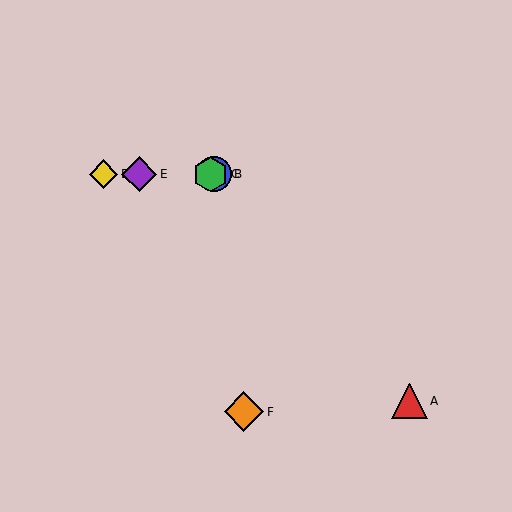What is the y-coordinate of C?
Object C is at y≈174.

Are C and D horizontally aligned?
Yes, both are at y≈174.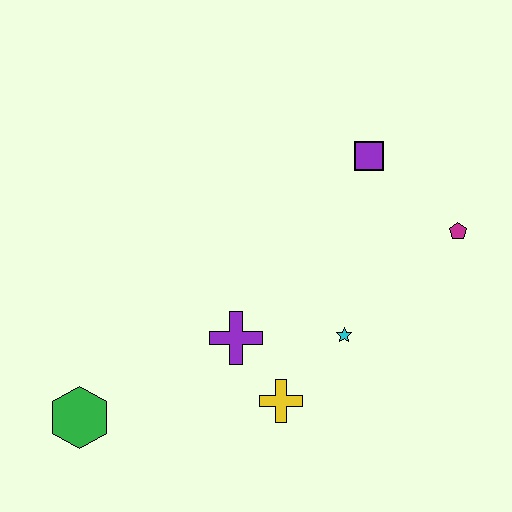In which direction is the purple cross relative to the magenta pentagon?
The purple cross is to the left of the magenta pentagon.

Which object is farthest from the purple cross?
The magenta pentagon is farthest from the purple cross.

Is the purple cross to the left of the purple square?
Yes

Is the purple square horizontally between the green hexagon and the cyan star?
No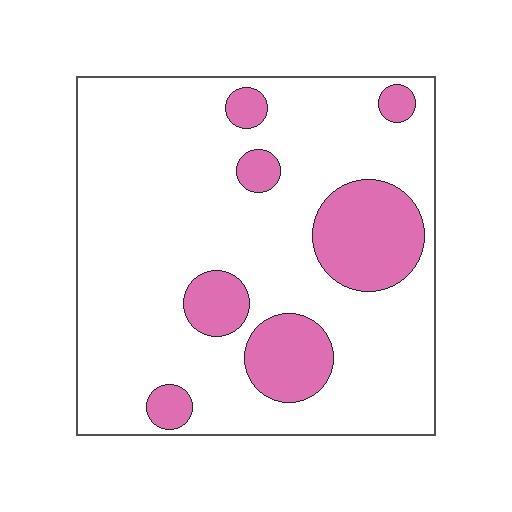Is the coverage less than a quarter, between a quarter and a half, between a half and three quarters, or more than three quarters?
Less than a quarter.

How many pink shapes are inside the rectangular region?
7.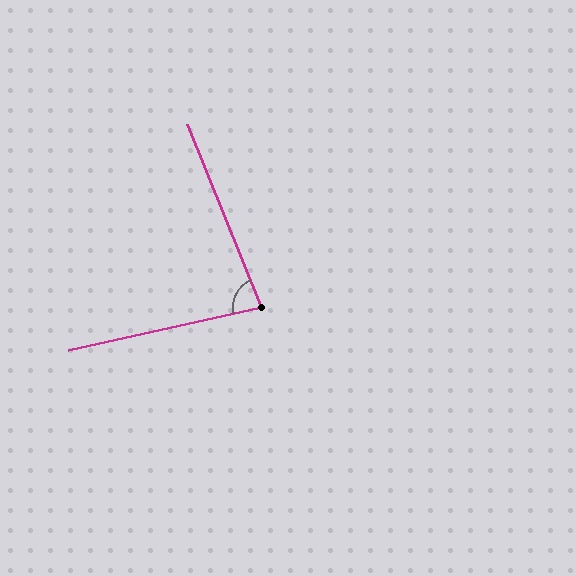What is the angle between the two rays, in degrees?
Approximately 80 degrees.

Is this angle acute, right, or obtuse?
It is acute.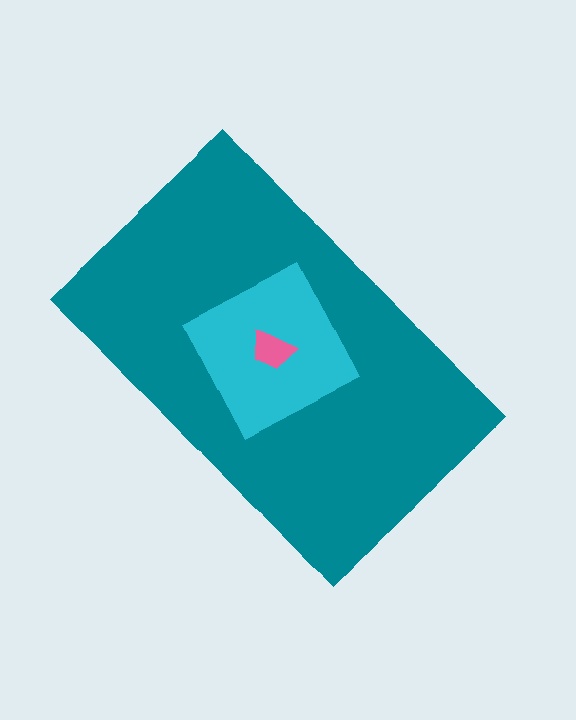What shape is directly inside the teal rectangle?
The cyan diamond.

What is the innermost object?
The pink trapezoid.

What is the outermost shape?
The teal rectangle.